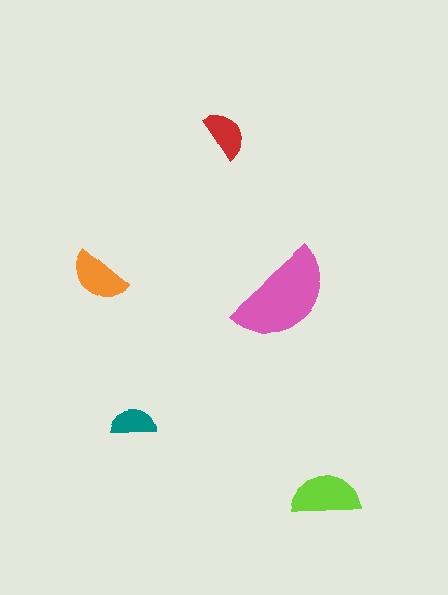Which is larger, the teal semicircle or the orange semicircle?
The orange one.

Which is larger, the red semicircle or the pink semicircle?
The pink one.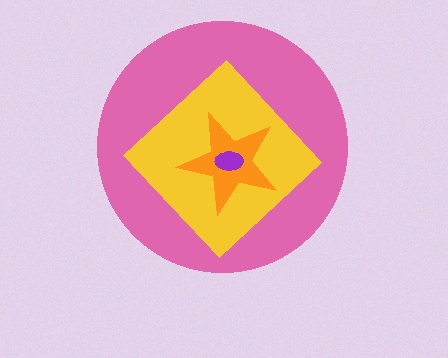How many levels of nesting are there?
4.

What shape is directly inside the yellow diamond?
The orange star.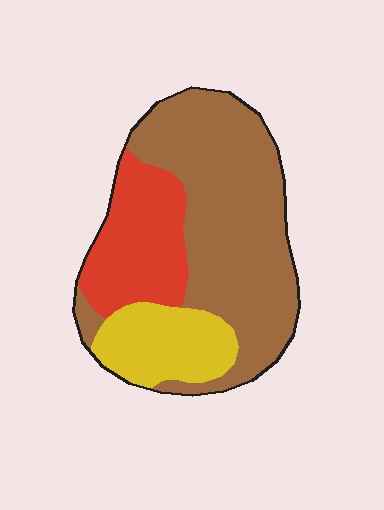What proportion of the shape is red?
Red covers 24% of the shape.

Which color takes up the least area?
Yellow, at roughly 20%.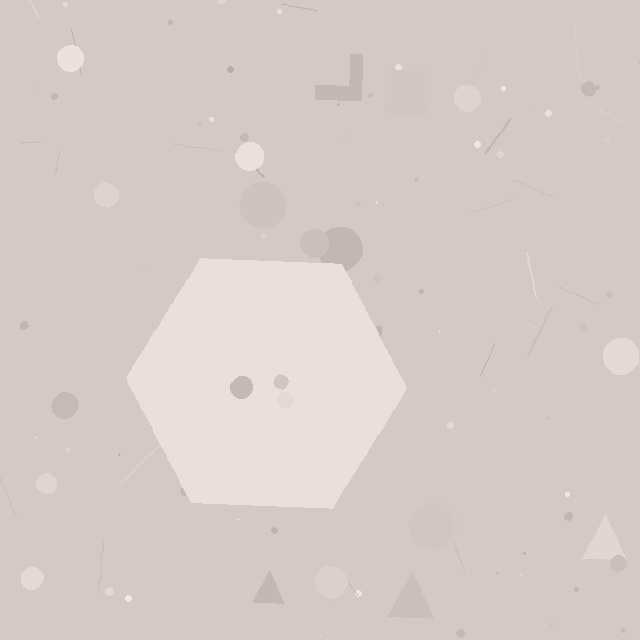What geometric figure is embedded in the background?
A hexagon is embedded in the background.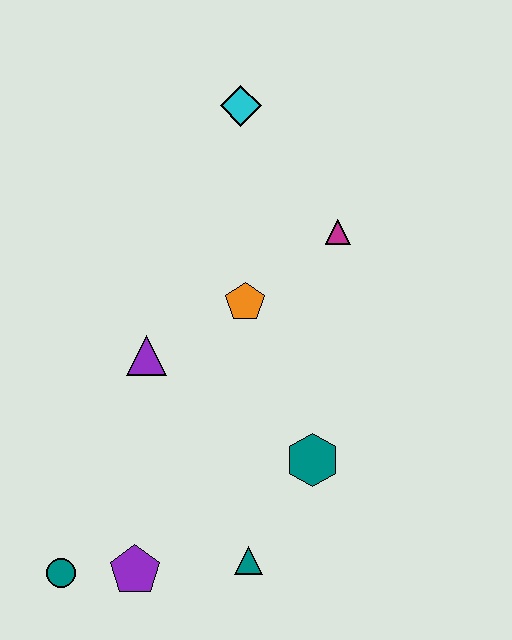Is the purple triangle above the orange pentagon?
No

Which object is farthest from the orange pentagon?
The teal circle is farthest from the orange pentagon.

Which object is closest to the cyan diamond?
The magenta triangle is closest to the cyan diamond.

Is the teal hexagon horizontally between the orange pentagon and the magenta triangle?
Yes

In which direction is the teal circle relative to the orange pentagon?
The teal circle is below the orange pentagon.